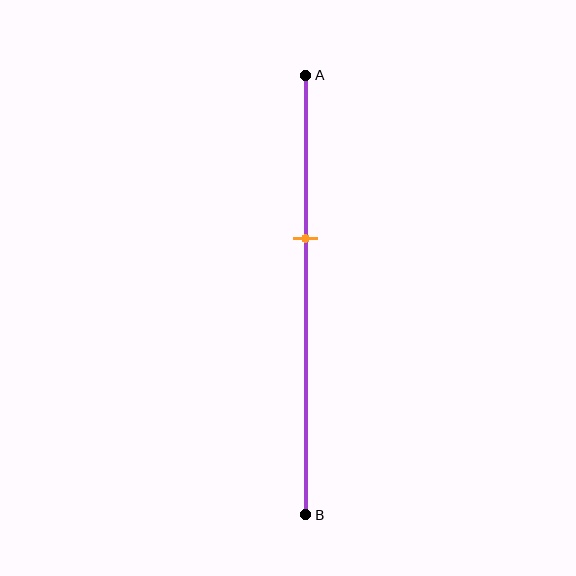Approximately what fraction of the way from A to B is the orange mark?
The orange mark is approximately 35% of the way from A to B.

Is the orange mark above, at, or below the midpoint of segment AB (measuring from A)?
The orange mark is above the midpoint of segment AB.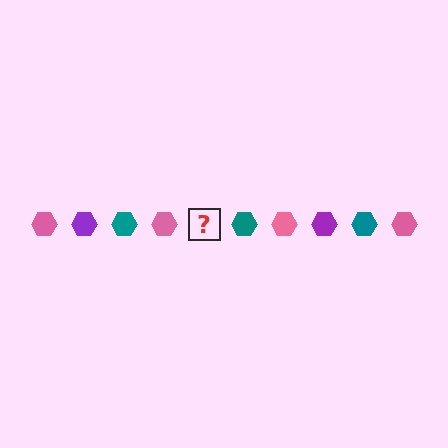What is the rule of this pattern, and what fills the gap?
The rule is that the pattern cycles through pink, purple, teal hexagons. The gap should be filled with a purple hexagon.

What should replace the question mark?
The question mark should be replaced with a purple hexagon.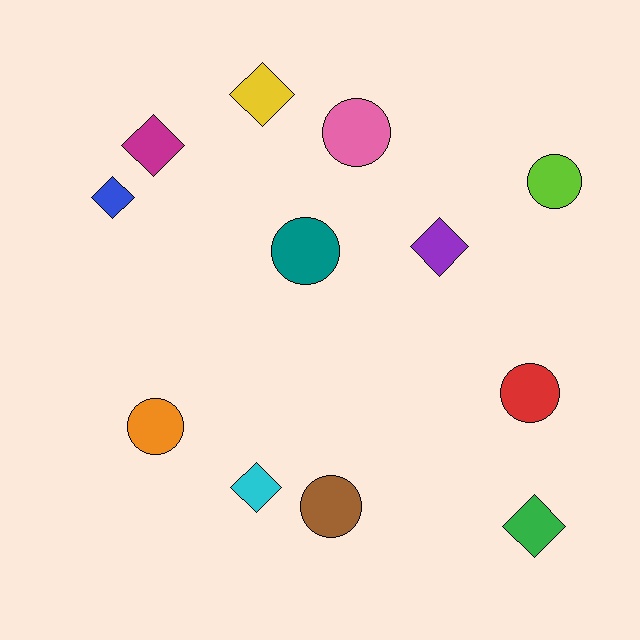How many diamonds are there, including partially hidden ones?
There are 6 diamonds.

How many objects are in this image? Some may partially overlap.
There are 12 objects.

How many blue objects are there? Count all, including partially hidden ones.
There is 1 blue object.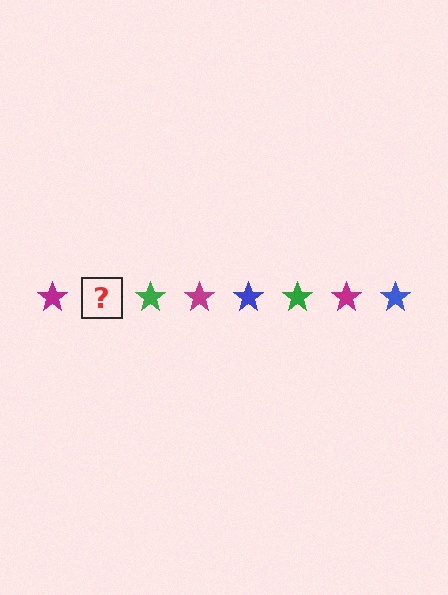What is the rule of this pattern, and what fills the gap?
The rule is that the pattern cycles through magenta, blue, green stars. The gap should be filled with a blue star.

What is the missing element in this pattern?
The missing element is a blue star.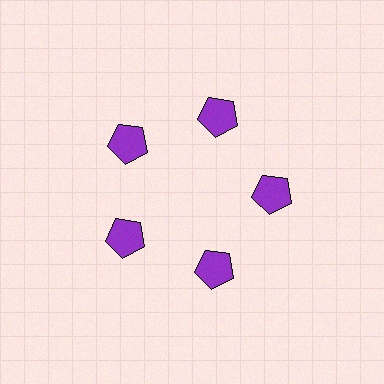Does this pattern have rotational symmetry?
Yes, this pattern has 5-fold rotational symmetry. It looks the same after rotating 72 degrees around the center.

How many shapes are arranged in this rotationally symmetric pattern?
There are 5 shapes, arranged in 5 groups of 1.